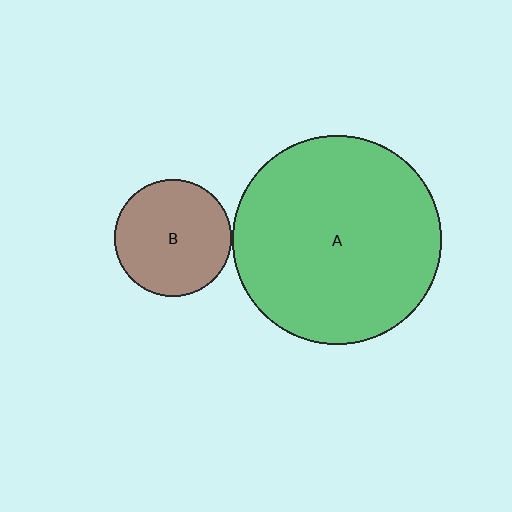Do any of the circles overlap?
No, none of the circles overlap.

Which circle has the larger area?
Circle A (green).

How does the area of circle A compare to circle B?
Approximately 3.2 times.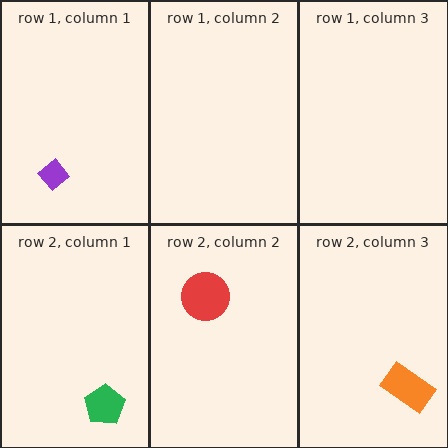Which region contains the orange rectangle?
The row 2, column 3 region.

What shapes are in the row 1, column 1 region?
The purple diamond.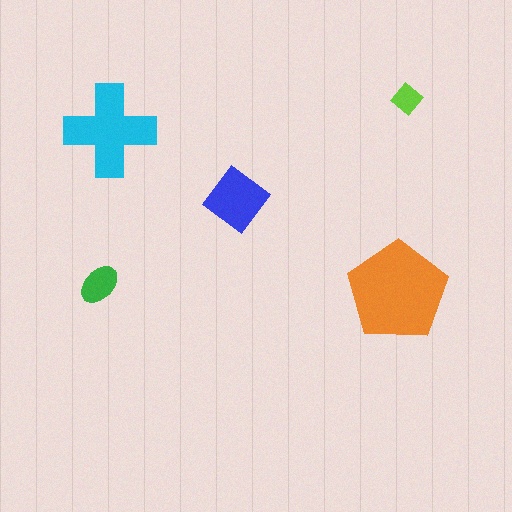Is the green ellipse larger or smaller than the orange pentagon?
Smaller.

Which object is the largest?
The orange pentagon.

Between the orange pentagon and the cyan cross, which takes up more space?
The orange pentagon.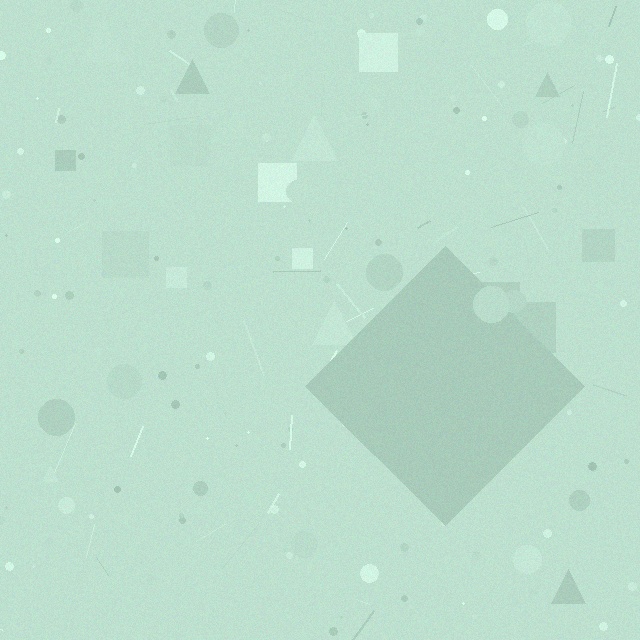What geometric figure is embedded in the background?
A diamond is embedded in the background.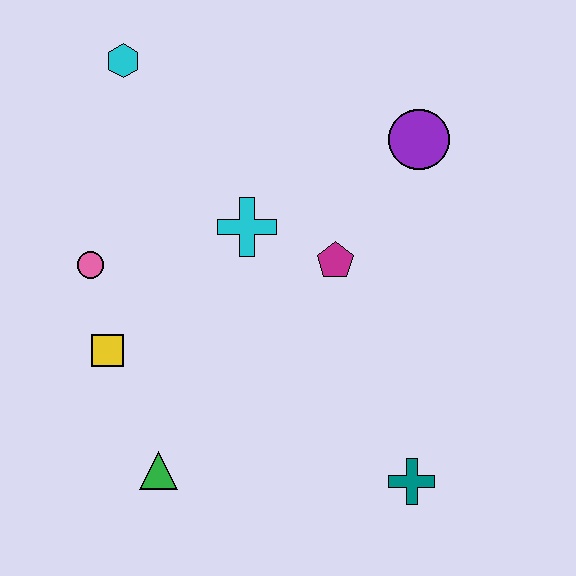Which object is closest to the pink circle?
The yellow square is closest to the pink circle.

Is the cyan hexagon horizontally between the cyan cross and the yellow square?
Yes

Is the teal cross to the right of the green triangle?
Yes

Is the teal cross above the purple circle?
No